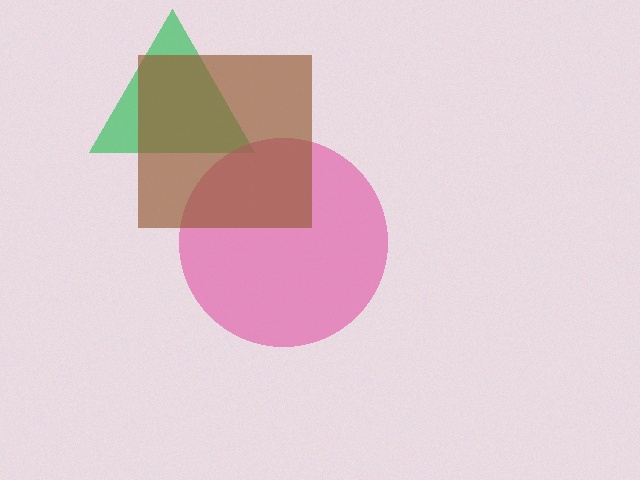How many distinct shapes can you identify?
There are 3 distinct shapes: a green triangle, a pink circle, a brown square.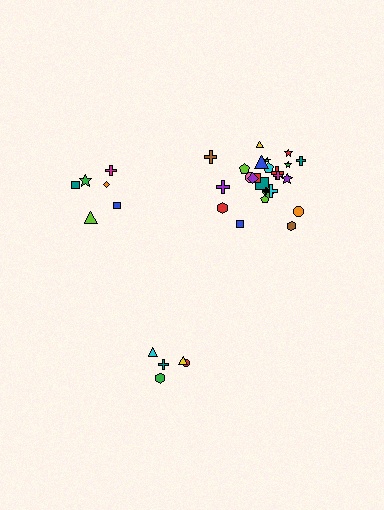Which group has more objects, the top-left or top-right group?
The top-right group.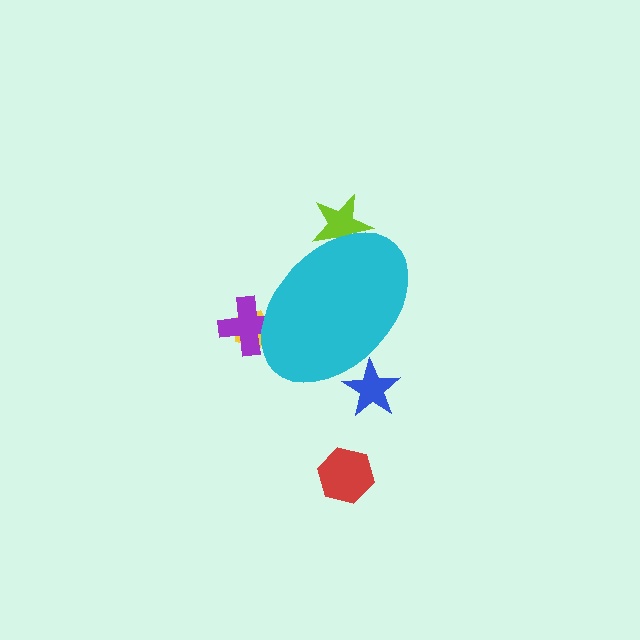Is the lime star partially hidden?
Yes, the lime star is partially hidden behind the cyan ellipse.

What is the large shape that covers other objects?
A cyan ellipse.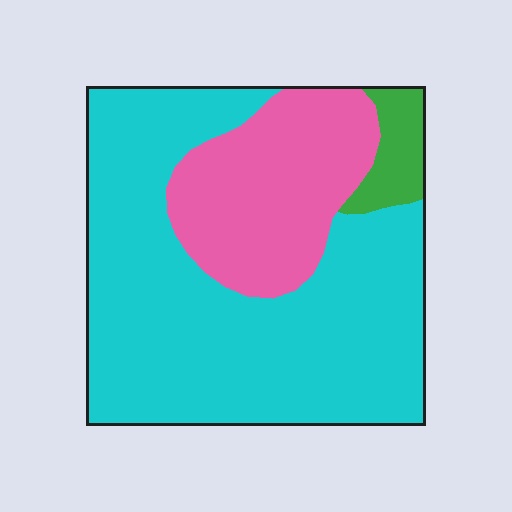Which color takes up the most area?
Cyan, at roughly 65%.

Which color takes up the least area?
Green, at roughly 5%.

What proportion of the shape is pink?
Pink covers 27% of the shape.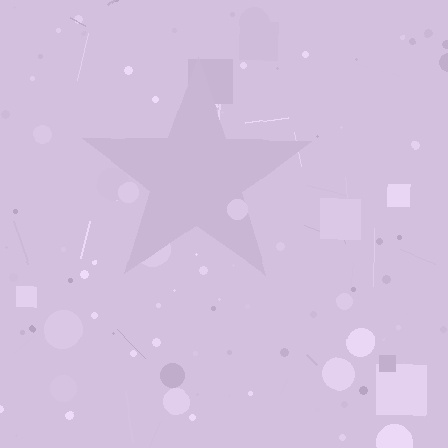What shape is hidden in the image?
A star is hidden in the image.